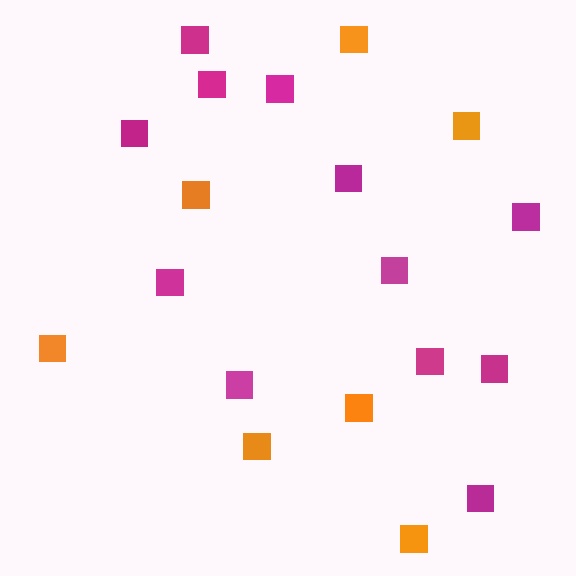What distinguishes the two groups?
There are 2 groups: one group of magenta squares (12) and one group of orange squares (7).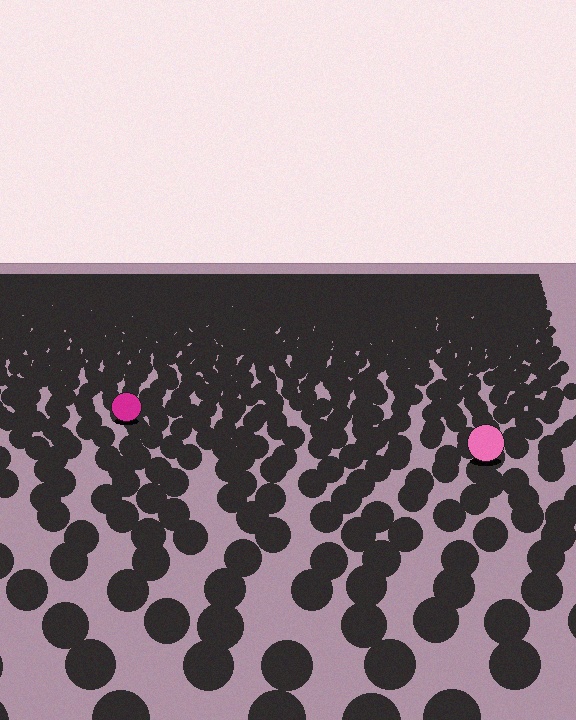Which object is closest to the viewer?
The pink circle is closest. The texture marks near it are larger and more spread out.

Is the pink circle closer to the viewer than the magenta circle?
Yes. The pink circle is closer — you can tell from the texture gradient: the ground texture is coarser near it.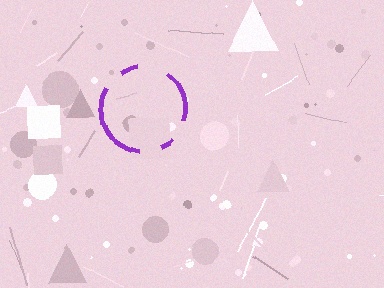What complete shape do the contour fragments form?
The contour fragments form a circle.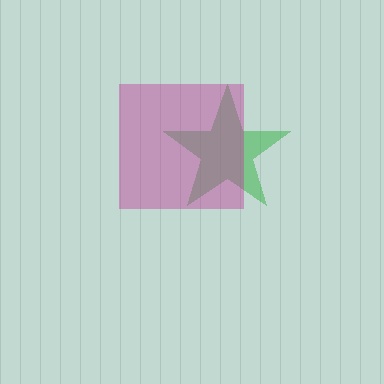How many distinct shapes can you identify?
There are 2 distinct shapes: a green star, a magenta square.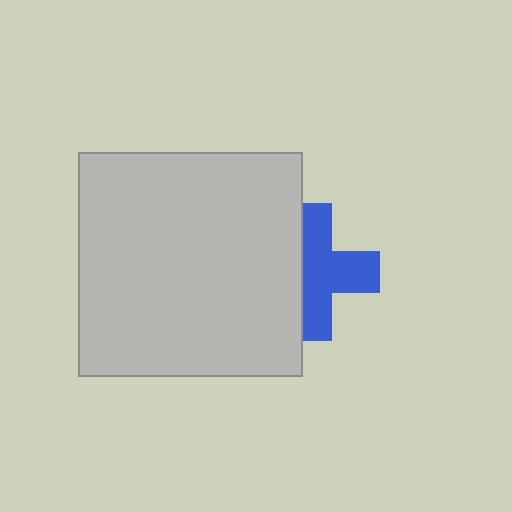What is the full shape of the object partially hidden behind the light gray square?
The partially hidden object is a blue cross.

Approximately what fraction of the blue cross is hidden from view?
Roughly 40% of the blue cross is hidden behind the light gray square.